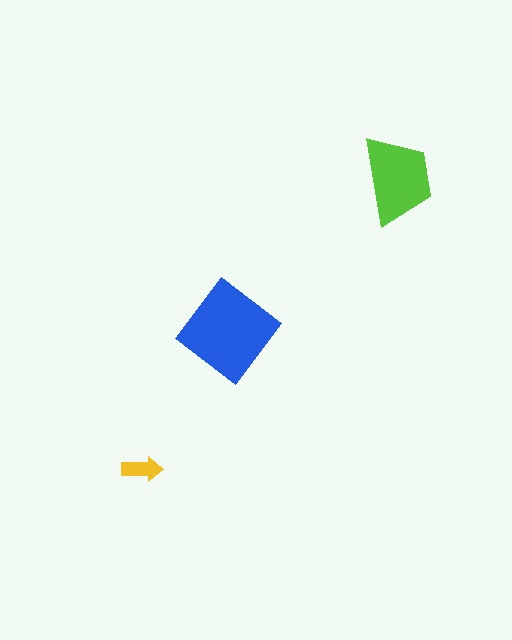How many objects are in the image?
There are 3 objects in the image.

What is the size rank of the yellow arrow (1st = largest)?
3rd.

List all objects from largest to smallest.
The blue diamond, the lime trapezoid, the yellow arrow.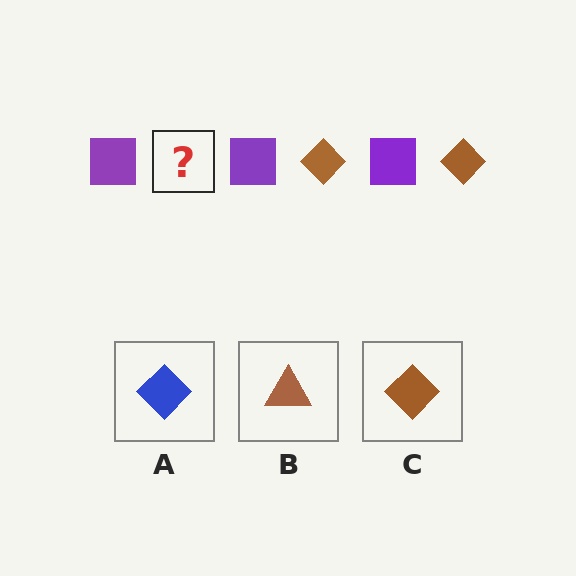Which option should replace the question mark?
Option C.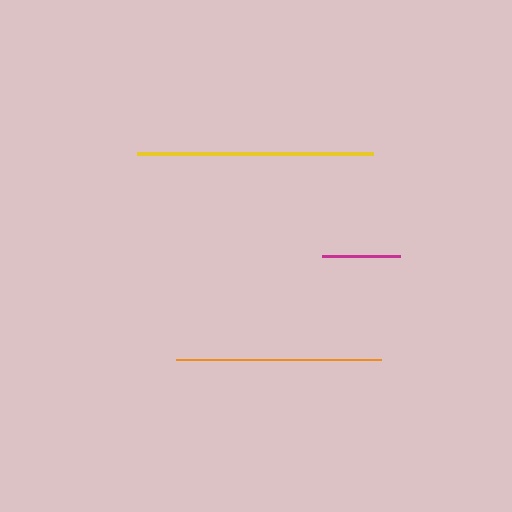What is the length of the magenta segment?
The magenta segment is approximately 78 pixels long.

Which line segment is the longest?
The yellow line is the longest at approximately 236 pixels.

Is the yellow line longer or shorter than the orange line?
The yellow line is longer than the orange line.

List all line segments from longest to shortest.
From longest to shortest: yellow, orange, magenta.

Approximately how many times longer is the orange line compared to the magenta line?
The orange line is approximately 2.6 times the length of the magenta line.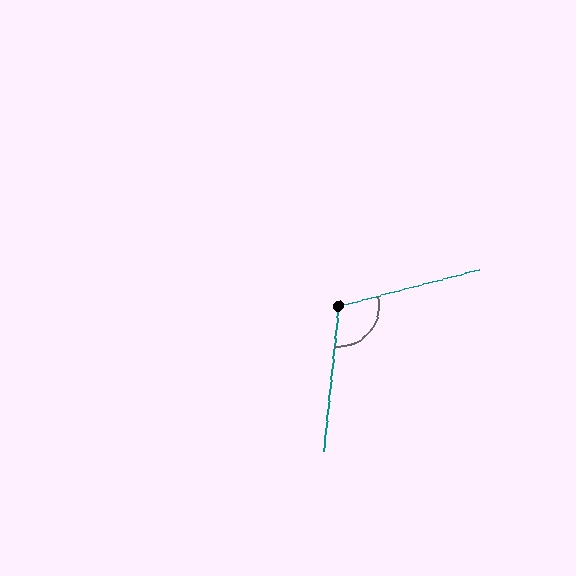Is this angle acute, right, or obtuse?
It is obtuse.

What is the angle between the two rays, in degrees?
Approximately 111 degrees.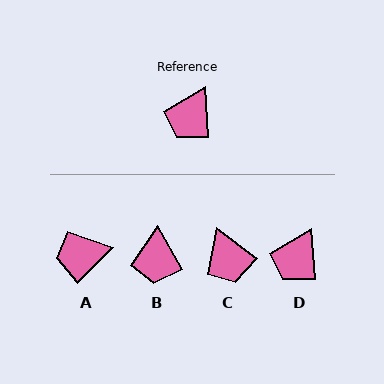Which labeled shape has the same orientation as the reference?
D.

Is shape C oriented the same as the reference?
No, it is off by about 48 degrees.